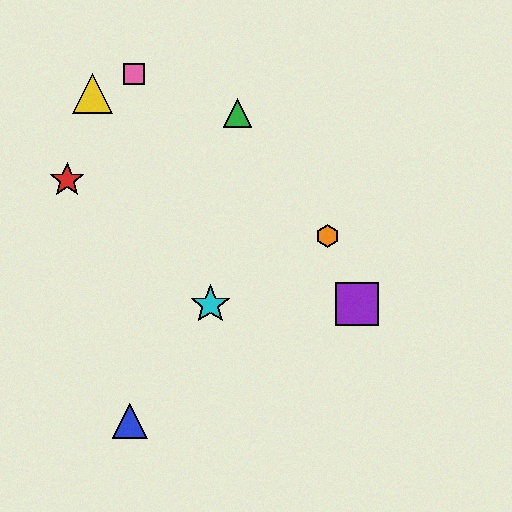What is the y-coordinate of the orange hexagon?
The orange hexagon is at y≈236.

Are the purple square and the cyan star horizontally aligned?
Yes, both are at y≈304.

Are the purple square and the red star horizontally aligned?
No, the purple square is at y≈304 and the red star is at y≈180.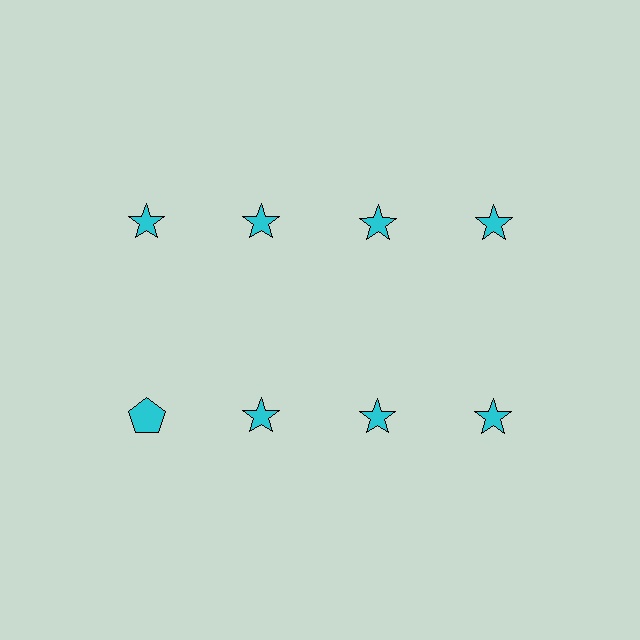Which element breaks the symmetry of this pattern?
The cyan pentagon in the second row, leftmost column breaks the symmetry. All other shapes are cyan stars.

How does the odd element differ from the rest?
It has a different shape: pentagon instead of star.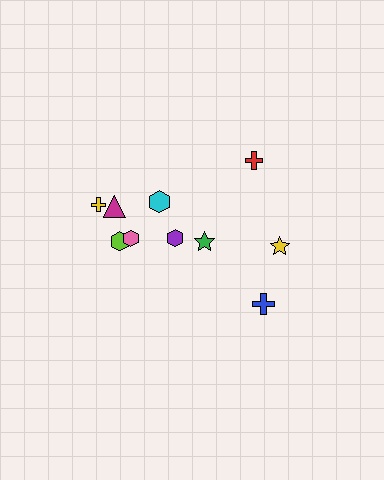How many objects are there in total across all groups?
There are 10 objects.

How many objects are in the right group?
There are 4 objects.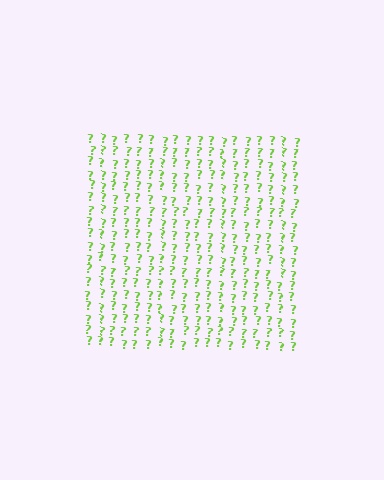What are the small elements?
The small elements are question marks.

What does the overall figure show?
The overall figure shows a square.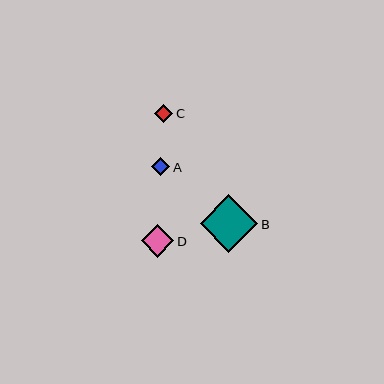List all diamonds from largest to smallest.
From largest to smallest: B, D, C, A.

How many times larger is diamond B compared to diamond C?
Diamond B is approximately 3.2 times the size of diamond C.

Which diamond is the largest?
Diamond B is the largest with a size of approximately 57 pixels.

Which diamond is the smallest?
Diamond A is the smallest with a size of approximately 18 pixels.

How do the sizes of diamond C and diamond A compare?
Diamond C and diamond A are approximately the same size.